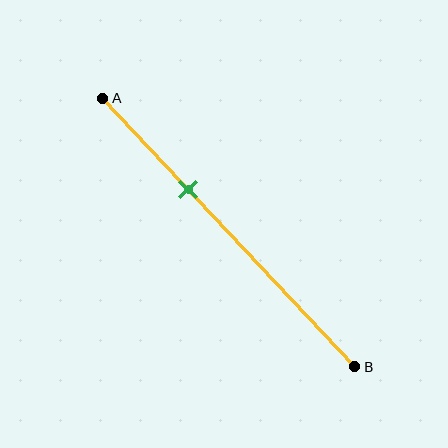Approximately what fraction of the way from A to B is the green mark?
The green mark is approximately 35% of the way from A to B.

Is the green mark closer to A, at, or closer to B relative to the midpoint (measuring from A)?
The green mark is closer to point A than the midpoint of segment AB.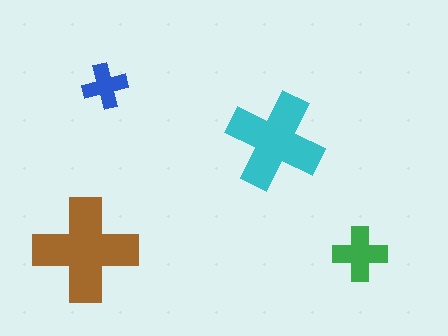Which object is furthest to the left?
The brown cross is leftmost.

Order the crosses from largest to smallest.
the brown one, the cyan one, the green one, the blue one.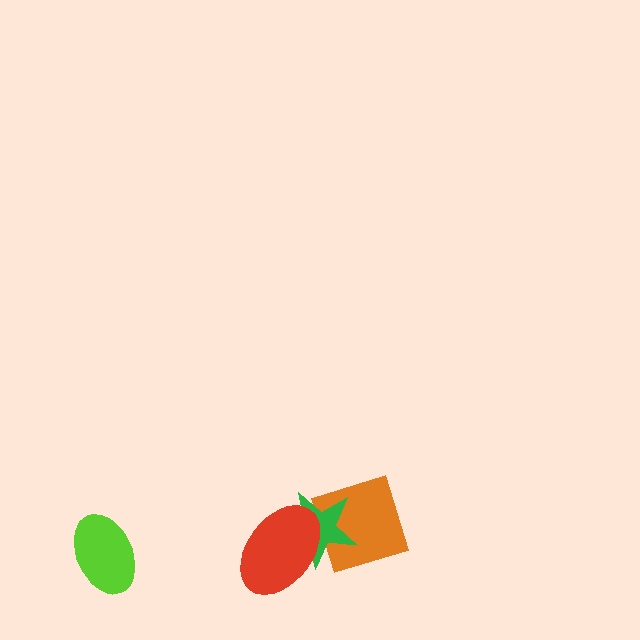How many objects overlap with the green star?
2 objects overlap with the green star.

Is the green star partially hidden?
Yes, it is partially covered by another shape.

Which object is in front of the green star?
The red ellipse is in front of the green star.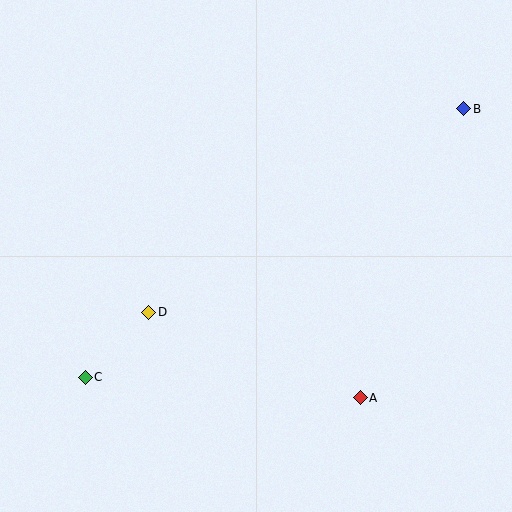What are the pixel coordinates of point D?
Point D is at (149, 312).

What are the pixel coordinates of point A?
Point A is at (360, 398).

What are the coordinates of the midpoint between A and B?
The midpoint between A and B is at (412, 253).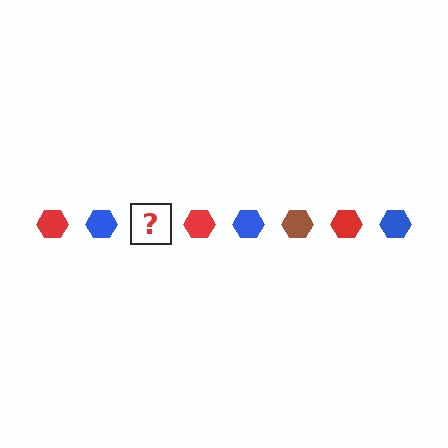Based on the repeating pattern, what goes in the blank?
The blank should be a brown hexagon.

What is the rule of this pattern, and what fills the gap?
The rule is that the pattern cycles through red, blue, brown hexagons. The gap should be filled with a brown hexagon.